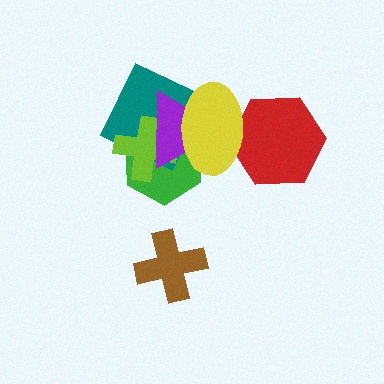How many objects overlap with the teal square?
4 objects overlap with the teal square.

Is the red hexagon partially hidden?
Yes, it is partially covered by another shape.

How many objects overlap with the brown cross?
0 objects overlap with the brown cross.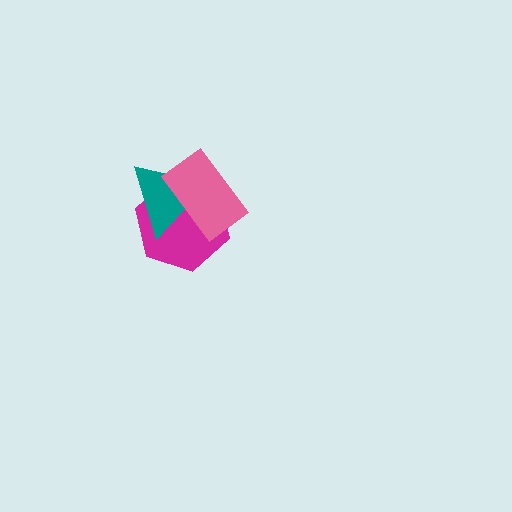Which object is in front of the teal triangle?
The pink rectangle is in front of the teal triangle.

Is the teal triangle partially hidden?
Yes, it is partially covered by another shape.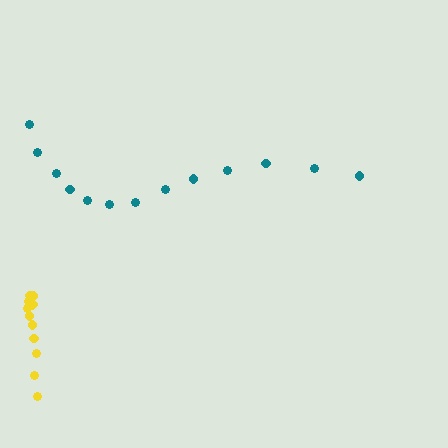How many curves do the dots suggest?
There are 2 distinct paths.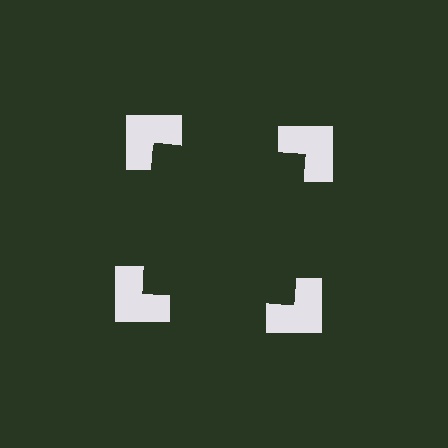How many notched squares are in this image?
There are 4 — one at each vertex of the illusory square.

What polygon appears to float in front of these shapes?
An illusory square — its edges are inferred from the aligned wedge cuts in the notched squares, not physically drawn.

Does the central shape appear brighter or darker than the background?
It typically appears slightly darker than the background, even though no actual brightness change is drawn.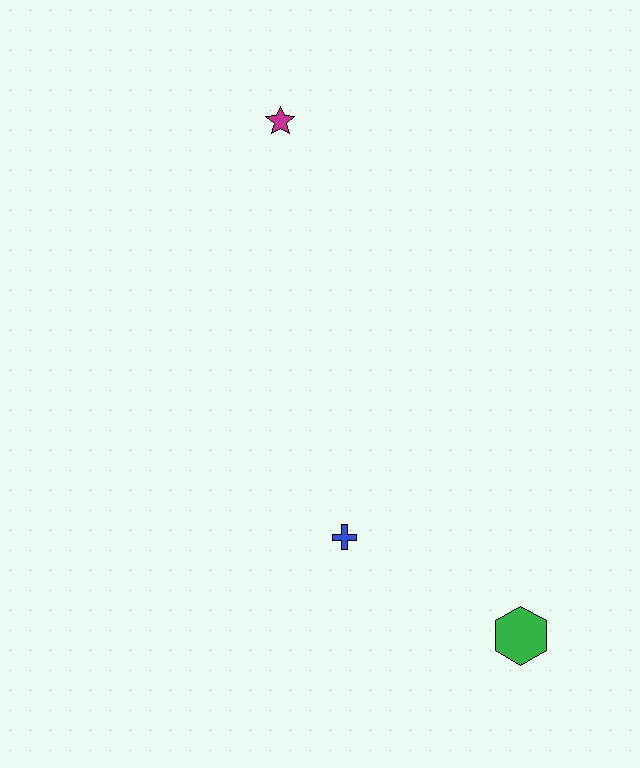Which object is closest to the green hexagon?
The blue cross is closest to the green hexagon.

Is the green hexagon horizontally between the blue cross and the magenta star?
No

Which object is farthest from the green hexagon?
The magenta star is farthest from the green hexagon.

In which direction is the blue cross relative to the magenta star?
The blue cross is below the magenta star.